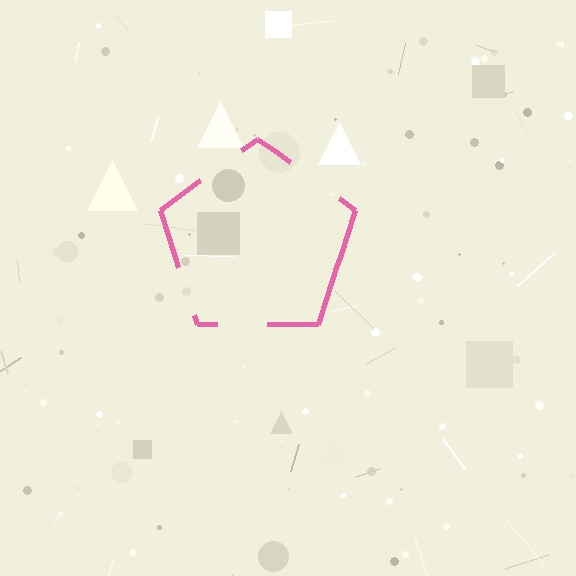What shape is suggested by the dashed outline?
The dashed outline suggests a pentagon.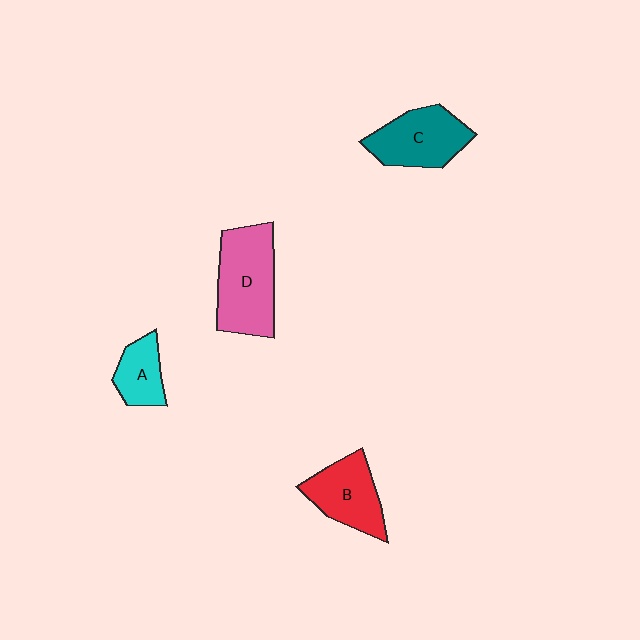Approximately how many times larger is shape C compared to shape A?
Approximately 1.7 times.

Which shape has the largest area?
Shape D (pink).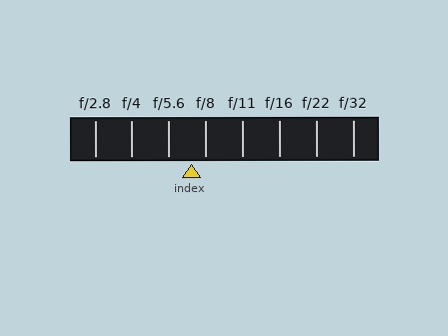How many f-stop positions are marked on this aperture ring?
There are 8 f-stop positions marked.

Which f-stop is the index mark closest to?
The index mark is closest to f/8.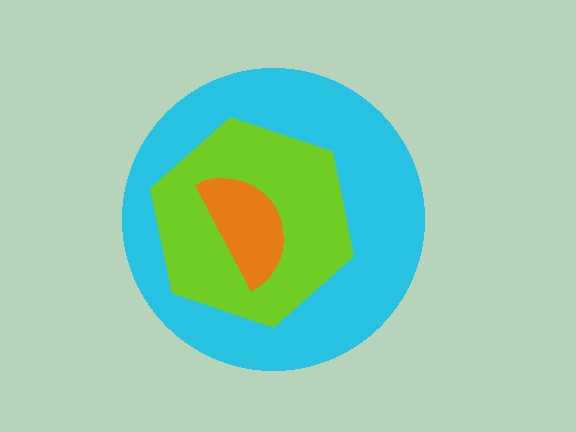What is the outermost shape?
The cyan circle.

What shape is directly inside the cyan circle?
The lime hexagon.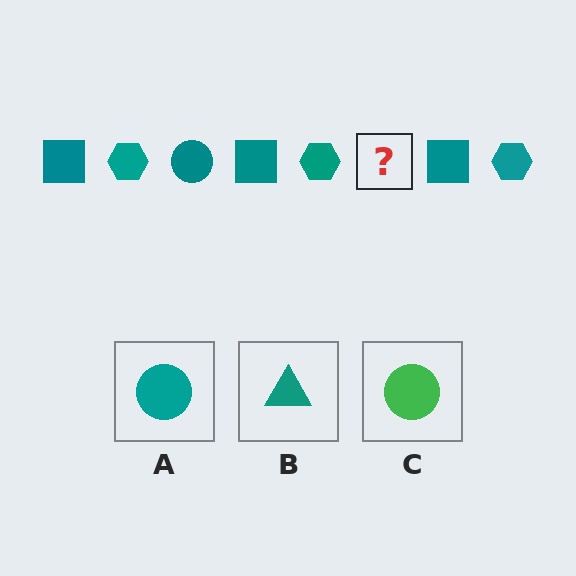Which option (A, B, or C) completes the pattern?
A.